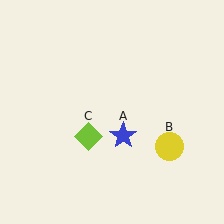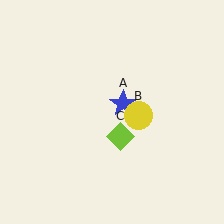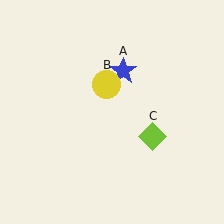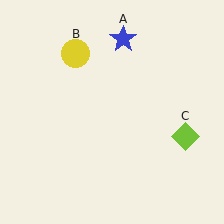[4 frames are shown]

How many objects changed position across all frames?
3 objects changed position: blue star (object A), yellow circle (object B), lime diamond (object C).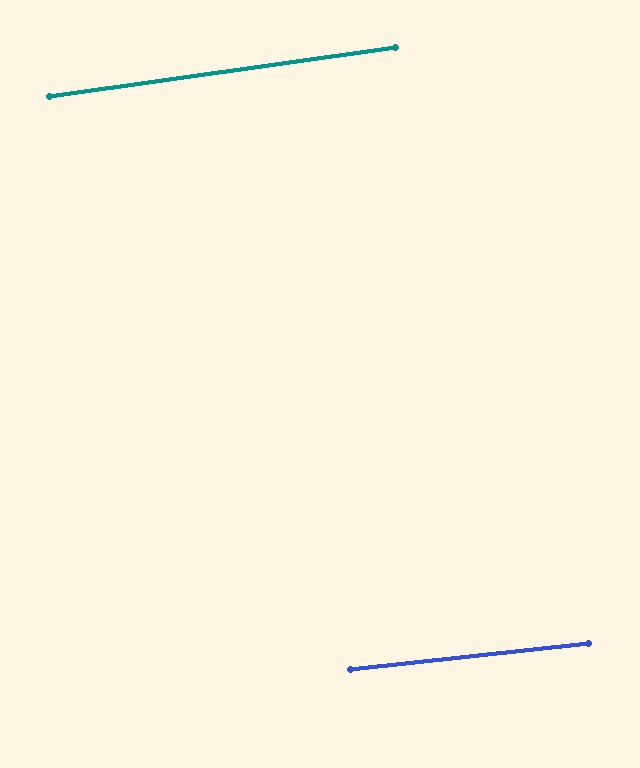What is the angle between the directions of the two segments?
Approximately 2 degrees.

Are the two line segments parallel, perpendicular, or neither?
Parallel — their directions differ by only 2.0°.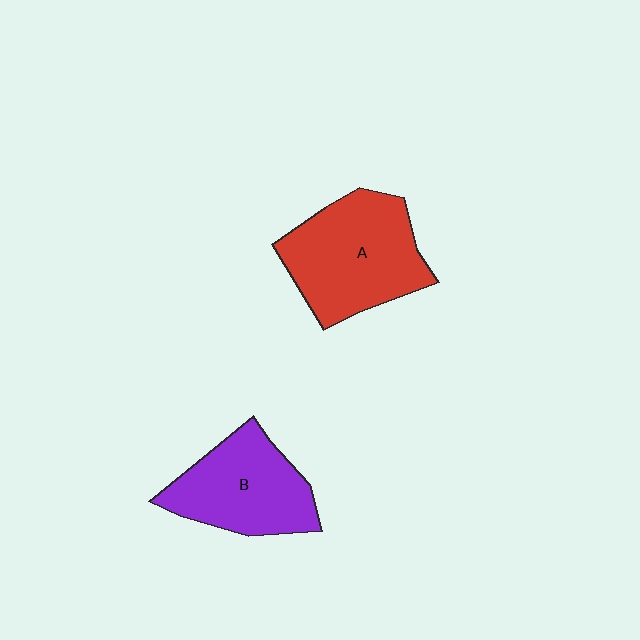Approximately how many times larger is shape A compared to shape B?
Approximately 1.2 times.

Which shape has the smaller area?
Shape B (purple).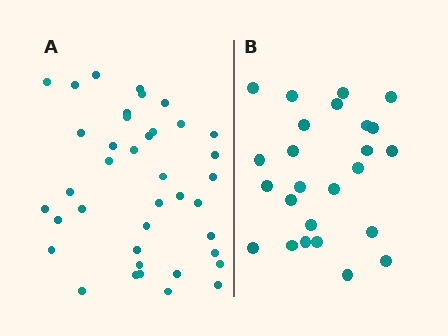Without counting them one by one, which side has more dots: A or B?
Region A (the left region) has more dots.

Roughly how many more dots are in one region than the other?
Region A has approximately 15 more dots than region B.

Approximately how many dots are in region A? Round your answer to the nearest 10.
About 40 dots. (The exact count is 39, which rounds to 40.)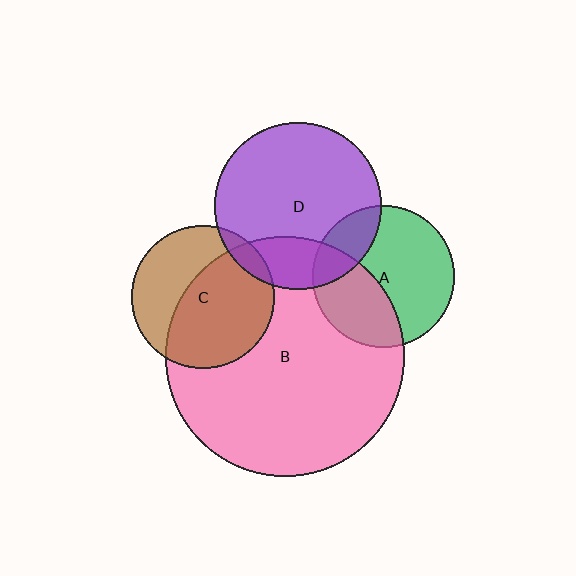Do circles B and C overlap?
Yes.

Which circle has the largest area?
Circle B (pink).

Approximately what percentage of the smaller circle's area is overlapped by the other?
Approximately 60%.